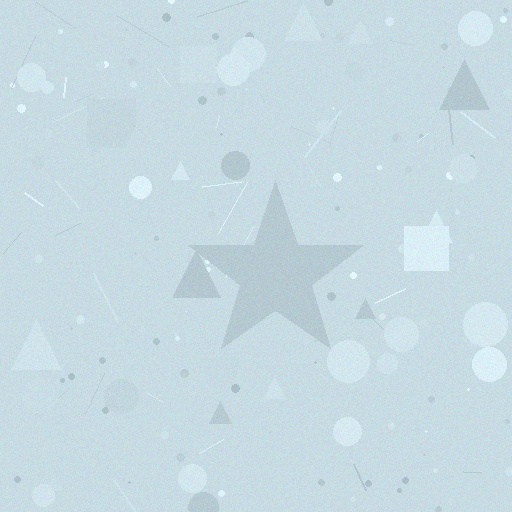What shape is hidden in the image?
A star is hidden in the image.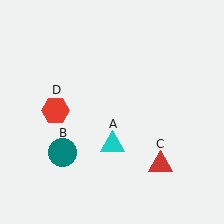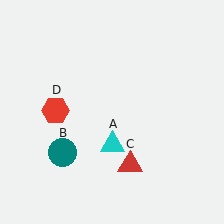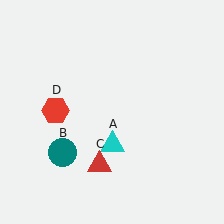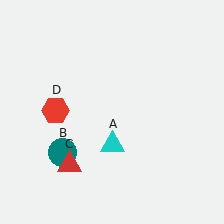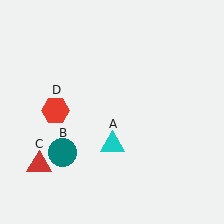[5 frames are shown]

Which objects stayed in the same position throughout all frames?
Cyan triangle (object A) and teal circle (object B) and red hexagon (object D) remained stationary.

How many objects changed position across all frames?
1 object changed position: red triangle (object C).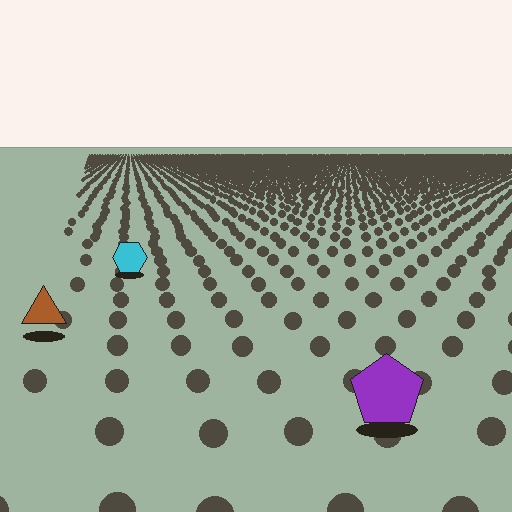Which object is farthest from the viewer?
The cyan hexagon is farthest from the viewer. It appears smaller and the ground texture around it is denser.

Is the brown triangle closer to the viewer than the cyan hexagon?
Yes. The brown triangle is closer — you can tell from the texture gradient: the ground texture is coarser near it.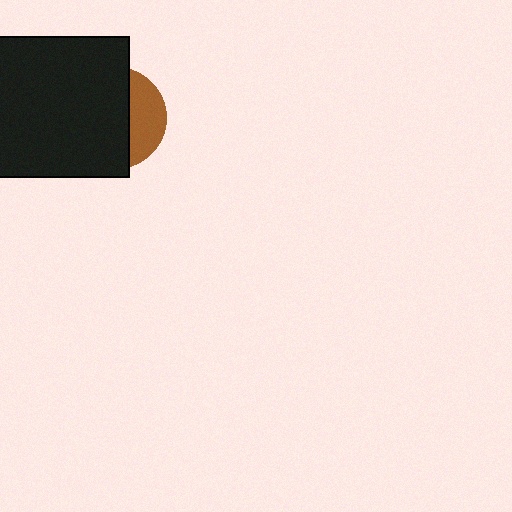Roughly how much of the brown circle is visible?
A small part of it is visible (roughly 33%).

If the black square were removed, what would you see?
You would see the complete brown circle.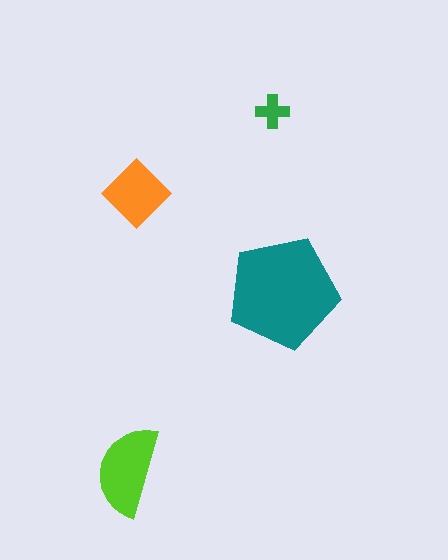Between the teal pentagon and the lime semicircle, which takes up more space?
The teal pentagon.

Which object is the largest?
The teal pentagon.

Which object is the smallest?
The green cross.